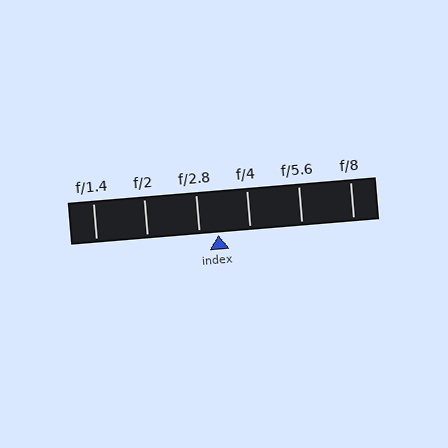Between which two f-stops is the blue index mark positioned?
The index mark is between f/2.8 and f/4.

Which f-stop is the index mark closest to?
The index mark is closest to f/2.8.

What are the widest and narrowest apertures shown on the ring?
The widest aperture shown is f/1.4 and the narrowest is f/8.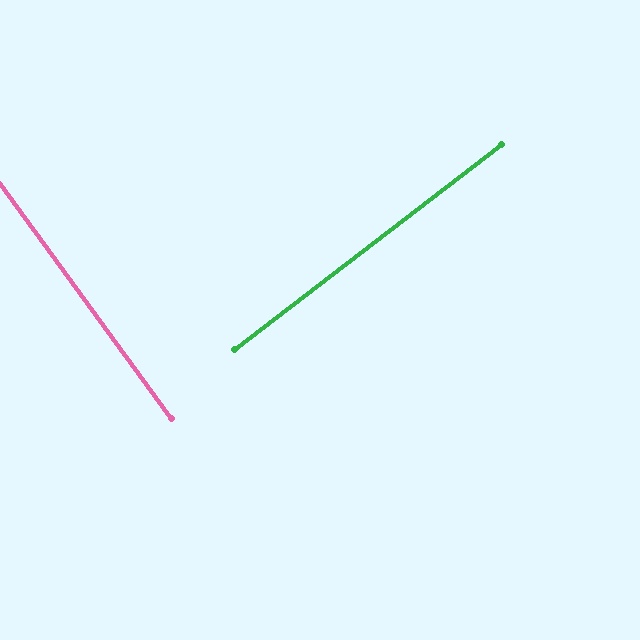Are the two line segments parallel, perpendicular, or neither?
Perpendicular — they meet at approximately 89°.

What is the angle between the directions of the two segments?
Approximately 89 degrees.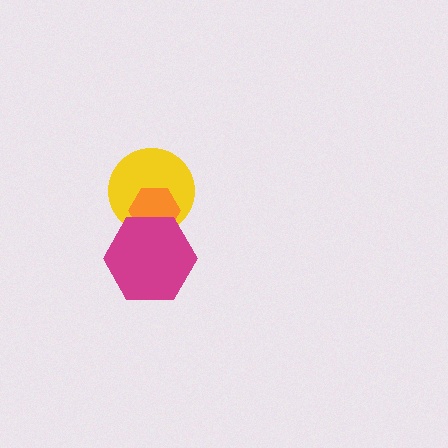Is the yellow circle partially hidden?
Yes, it is partially covered by another shape.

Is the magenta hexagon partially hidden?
No, no other shape covers it.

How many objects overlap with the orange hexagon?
2 objects overlap with the orange hexagon.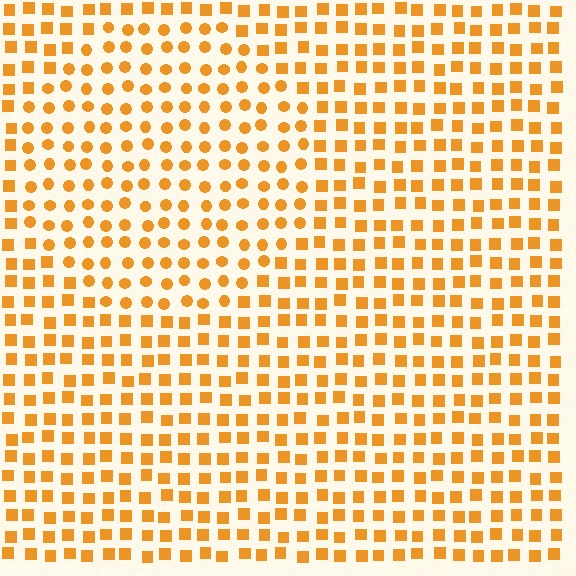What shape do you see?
I see a circle.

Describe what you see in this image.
The image is filled with small orange elements arranged in a uniform grid. A circle-shaped region contains circles, while the surrounding area contains squares. The boundary is defined purely by the change in element shape.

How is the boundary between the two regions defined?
The boundary is defined by a change in element shape: circles inside vs. squares outside. All elements share the same color and spacing.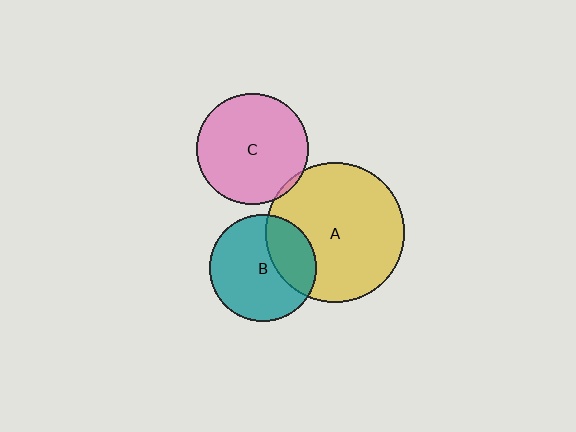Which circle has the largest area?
Circle A (yellow).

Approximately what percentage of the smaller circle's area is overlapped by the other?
Approximately 5%.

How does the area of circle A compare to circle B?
Approximately 1.7 times.